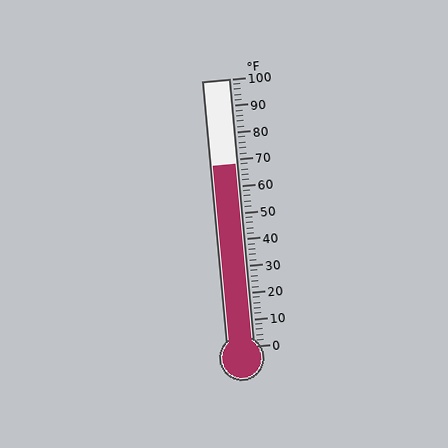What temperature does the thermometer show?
The thermometer shows approximately 68°F.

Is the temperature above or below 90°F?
The temperature is below 90°F.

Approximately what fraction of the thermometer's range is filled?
The thermometer is filled to approximately 70% of its range.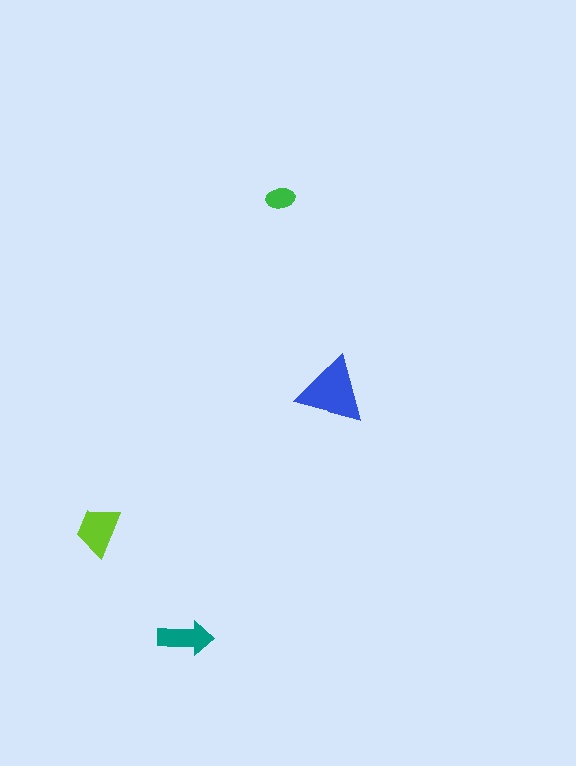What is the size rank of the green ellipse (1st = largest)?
4th.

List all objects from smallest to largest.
The green ellipse, the teal arrow, the lime trapezoid, the blue triangle.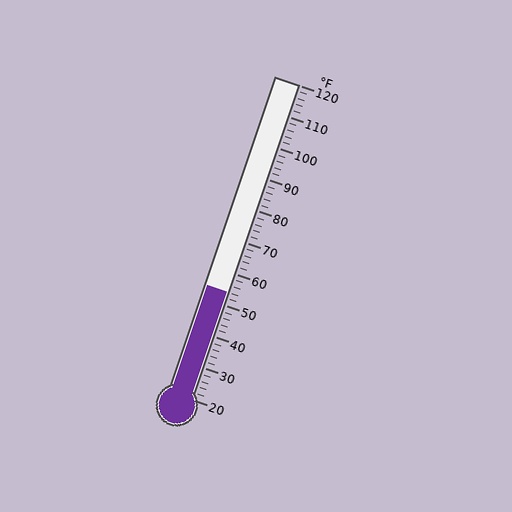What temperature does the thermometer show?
The thermometer shows approximately 54°F.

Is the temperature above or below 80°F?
The temperature is below 80°F.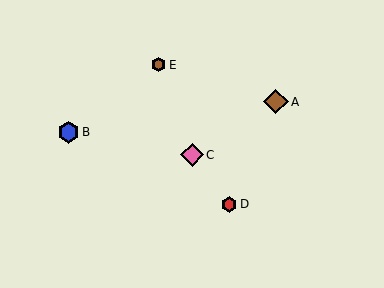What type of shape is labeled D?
Shape D is a red hexagon.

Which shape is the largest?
The brown diamond (labeled A) is the largest.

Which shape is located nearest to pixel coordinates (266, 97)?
The brown diamond (labeled A) at (276, 102) is nearest to that location.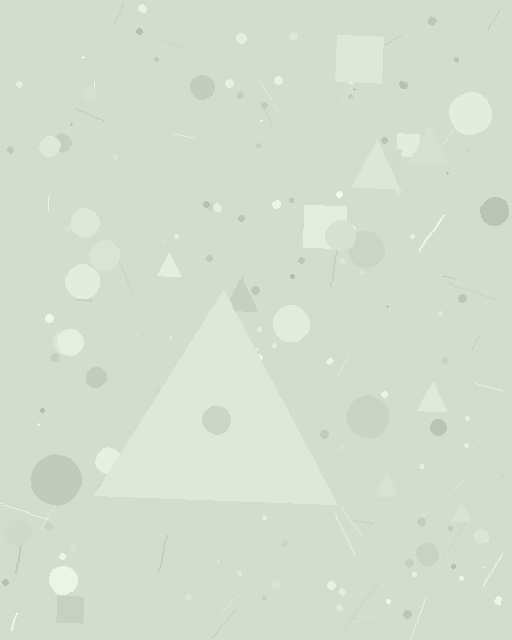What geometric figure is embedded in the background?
A triangle is embedded in the background.